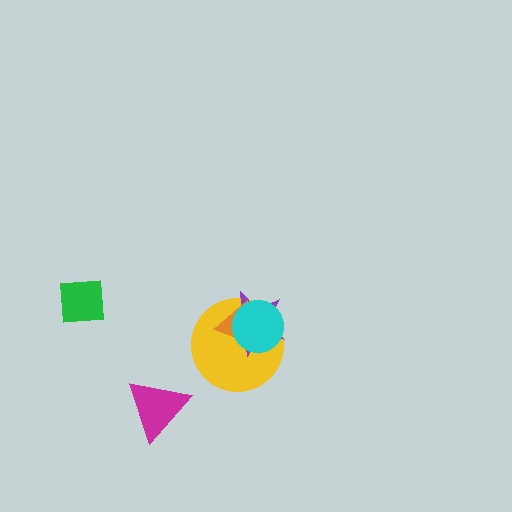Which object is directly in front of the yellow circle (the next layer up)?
The purple star is directly in front of the yellow circle.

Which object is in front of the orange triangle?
The cyan circle is in front of the orange triangle.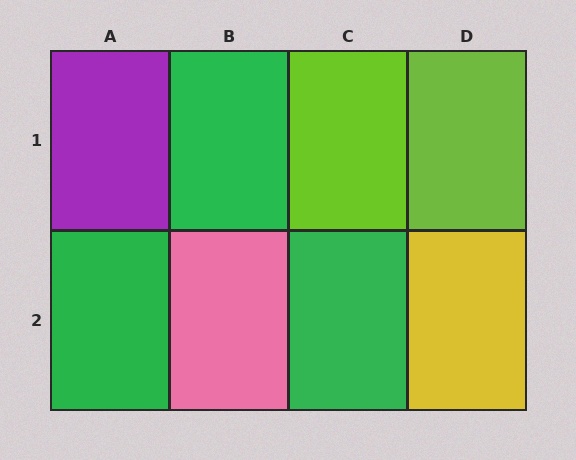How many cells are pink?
1 cell is pink.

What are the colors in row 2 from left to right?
Green, pink, green, yellow.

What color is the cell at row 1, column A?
Purple.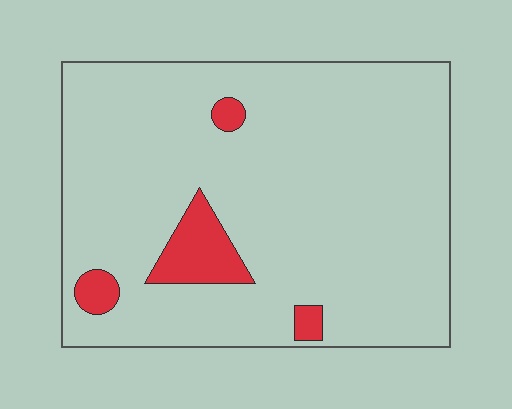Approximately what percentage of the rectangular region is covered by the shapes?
Approximately 10%.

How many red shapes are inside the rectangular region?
4.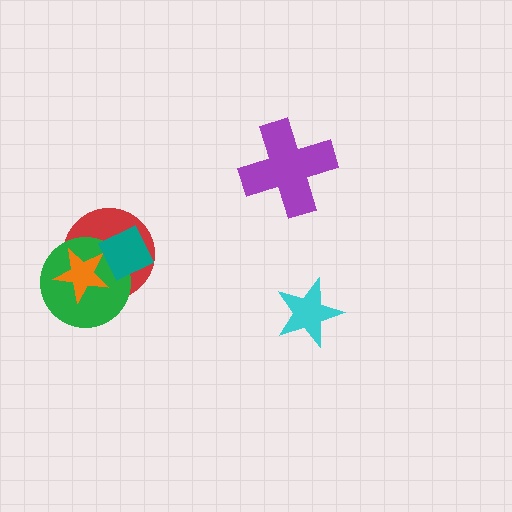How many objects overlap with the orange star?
3 objects overlap with the orange star.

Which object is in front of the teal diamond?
The orange star is in front of the teal diamond.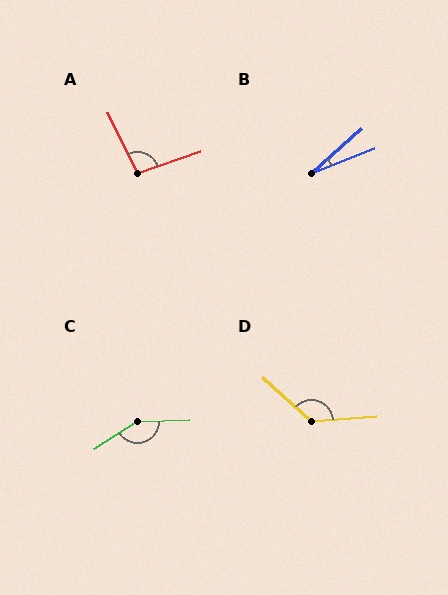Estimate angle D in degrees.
Approximately 134 degrees.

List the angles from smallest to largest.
B (20°), A (96°), D (134°), C (150°).